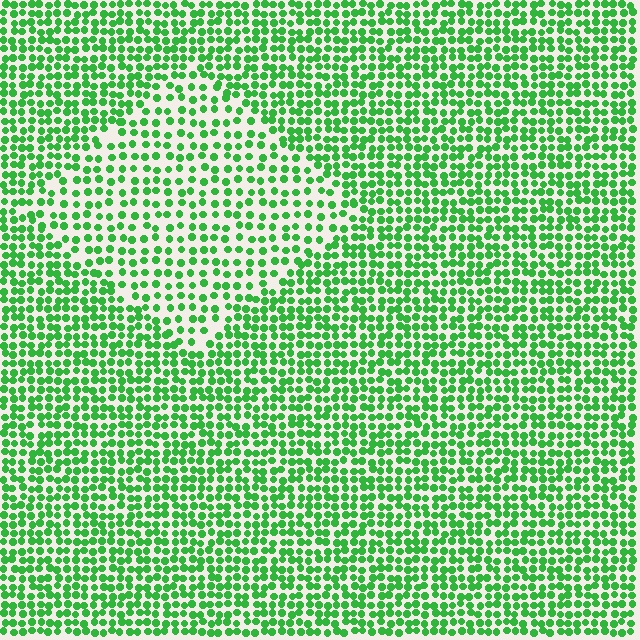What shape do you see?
I see a diamond.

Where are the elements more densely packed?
The elements are more densely packed outside the diamond boundary.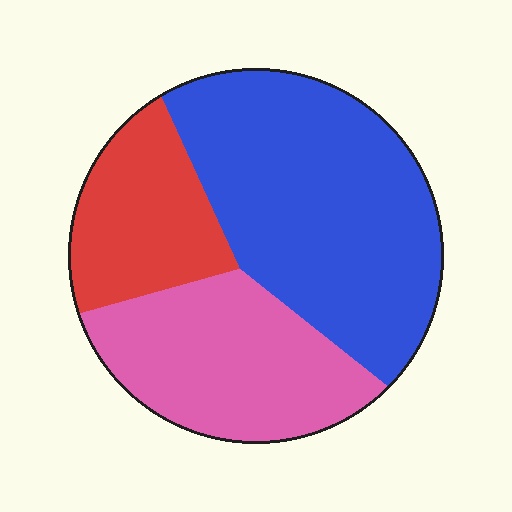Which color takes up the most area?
Blue, at roughly 50%.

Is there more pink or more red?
Pink.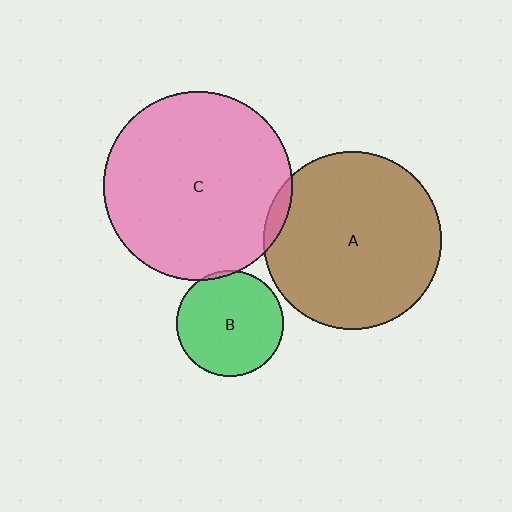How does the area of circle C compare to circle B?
Approximately 3.2 times.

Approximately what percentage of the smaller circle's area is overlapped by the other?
Approximately 5%.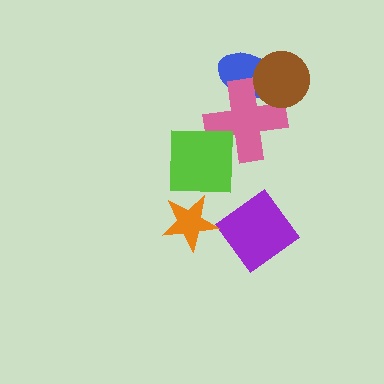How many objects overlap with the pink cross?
3 objects overlap with the pink cross.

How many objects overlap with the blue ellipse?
2 objects overlap with the blue ellipse.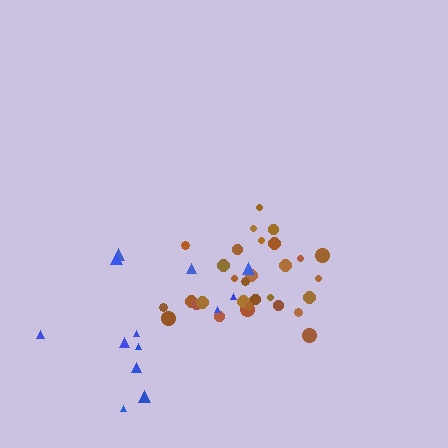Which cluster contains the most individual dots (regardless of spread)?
Brown (33).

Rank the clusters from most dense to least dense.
brown, blue.